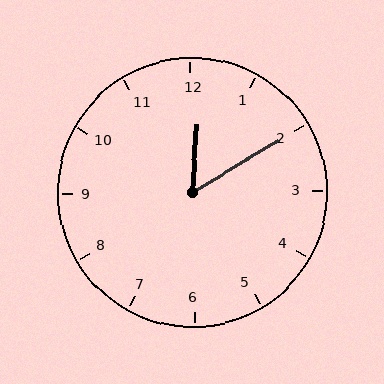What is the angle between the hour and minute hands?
Approximately 55 degrees.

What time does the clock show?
12:10.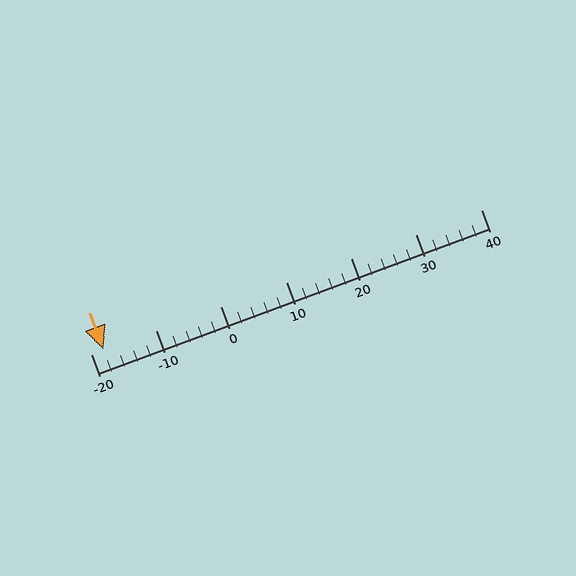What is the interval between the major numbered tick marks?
The major tick marks are spaced 10 units apart.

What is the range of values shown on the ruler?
The ruler shows values from -20 to 40.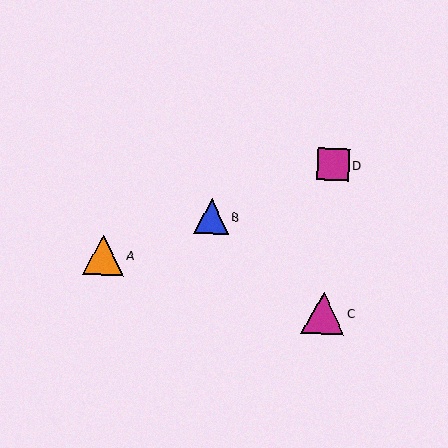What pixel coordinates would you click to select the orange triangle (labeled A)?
Click at (103, 255) to select the orange triangle A.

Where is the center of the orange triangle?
The center of the orange triangle is at (103, 255).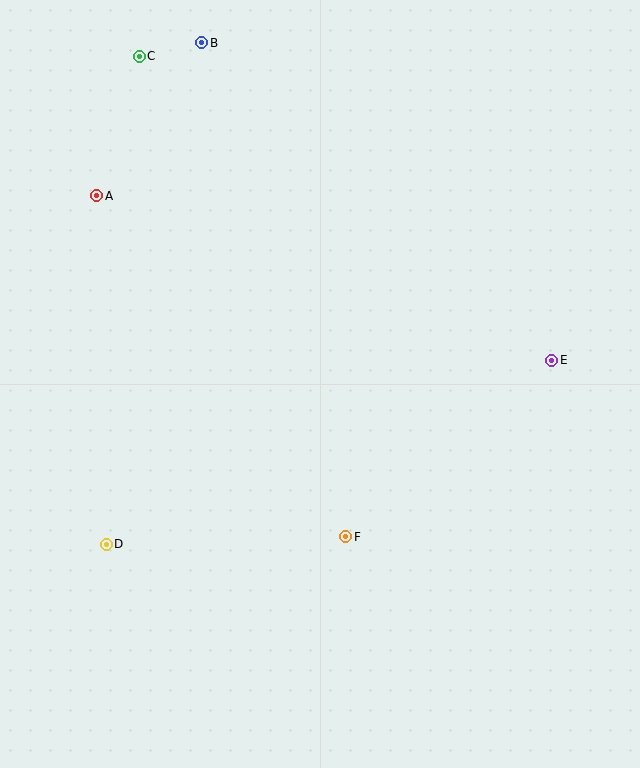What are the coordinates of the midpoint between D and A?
The midpoint between D and A is at (101, 370).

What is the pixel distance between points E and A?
The distance between E and A is 484 pixels.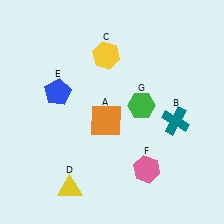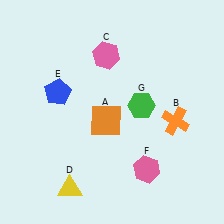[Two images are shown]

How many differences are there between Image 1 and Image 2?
There are 2 differences between the two images.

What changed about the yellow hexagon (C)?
In Image 1, C is yellow. In Image 2, it changed to pink.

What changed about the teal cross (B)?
In Image 1, B is teal. In Image 2, it changed to orange.